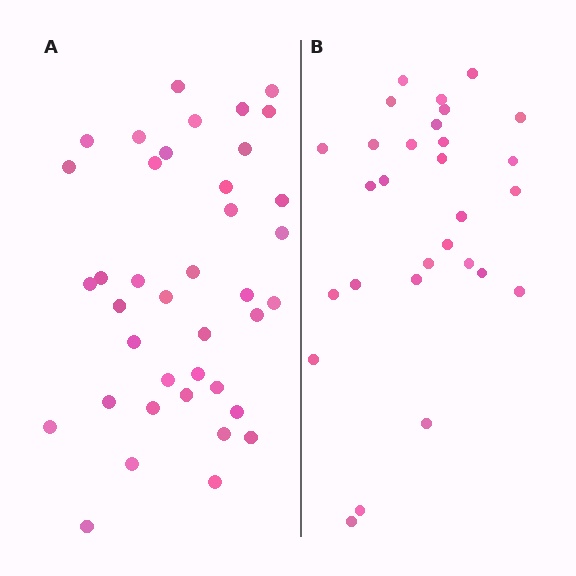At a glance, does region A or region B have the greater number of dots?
Region A (the left region) has more dots.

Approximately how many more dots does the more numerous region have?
Region A has roughly 10 or so more dots than region B.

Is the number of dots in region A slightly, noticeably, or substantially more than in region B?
Region A has noticeably more, but not dramatically so. The ratio is roughly 1.3 to 1.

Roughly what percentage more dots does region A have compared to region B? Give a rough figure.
About 35% more.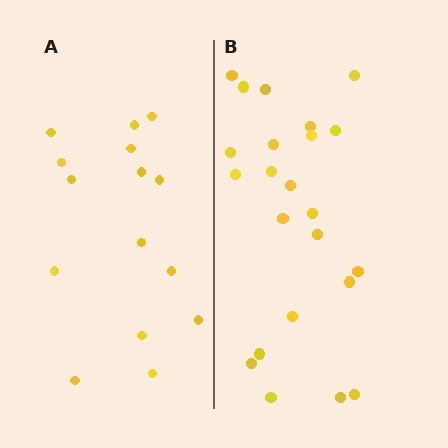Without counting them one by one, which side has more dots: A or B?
Region B (the right region) has more dots.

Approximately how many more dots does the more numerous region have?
Region B has roughly 8 or so more dots than region A.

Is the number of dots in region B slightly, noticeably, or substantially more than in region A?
Region B has substantially more. The ratio is roughly 1.5 to 1.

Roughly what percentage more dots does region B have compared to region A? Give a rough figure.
About 55% more.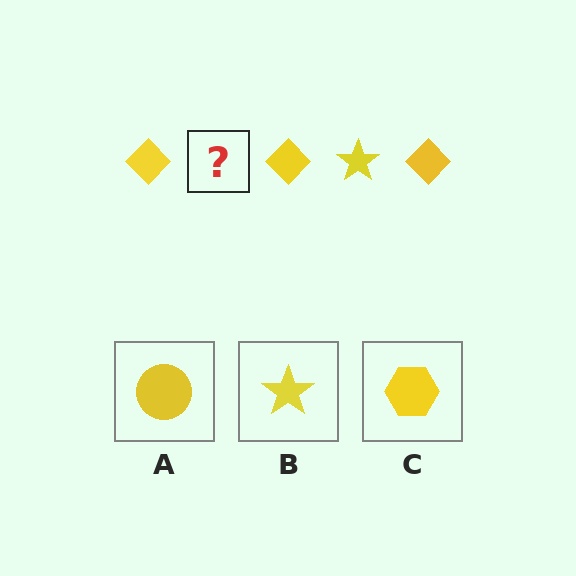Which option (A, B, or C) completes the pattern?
B.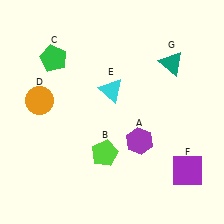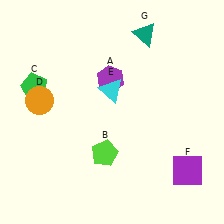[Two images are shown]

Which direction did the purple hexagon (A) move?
The purple hexagon (A) moved up.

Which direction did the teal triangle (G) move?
The teal triangle (G) moved up.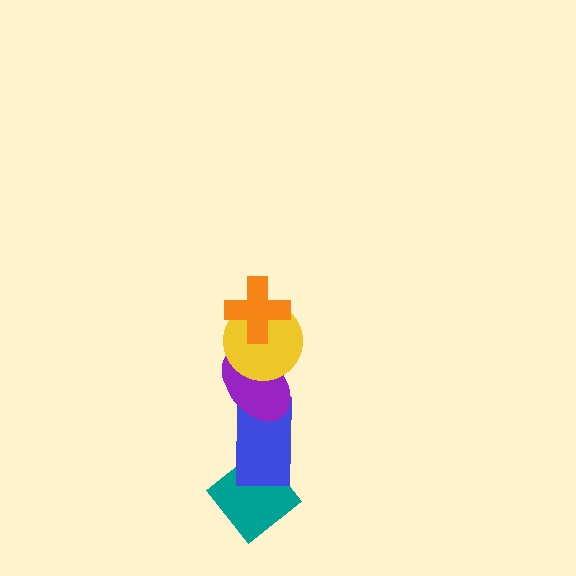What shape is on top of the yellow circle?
The orange cross is on top of the yellow circle.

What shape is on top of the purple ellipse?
The yellow circle is on top of the purple ellipse.